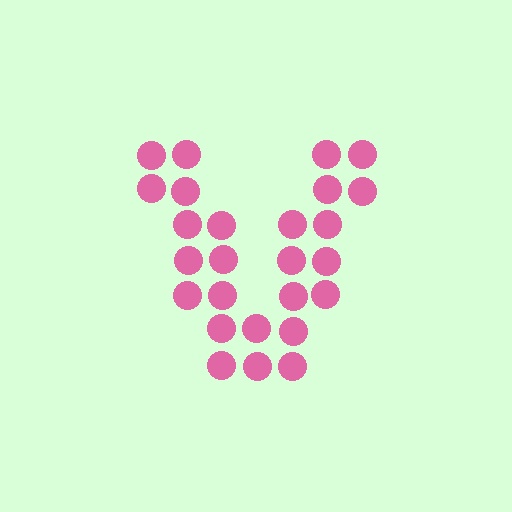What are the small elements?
The small elements are circles.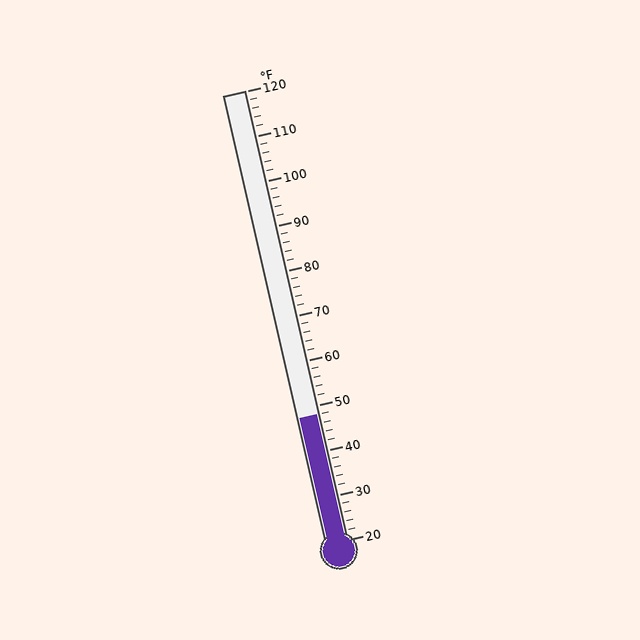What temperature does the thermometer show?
The thermometer shows approximately 48°F.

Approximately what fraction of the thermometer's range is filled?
The thermometer is filled to approximately 30% of its range.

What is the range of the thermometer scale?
The thermometer scale ranges from 20°F to 120°F.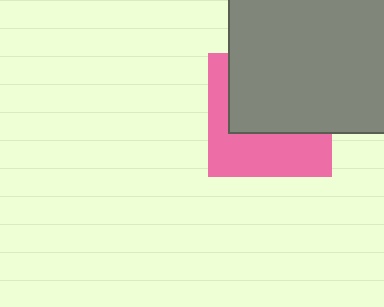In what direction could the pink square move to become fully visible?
The pink square could move down. That would shift it out from behind the gray square entirely.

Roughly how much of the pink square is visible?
About half of it is visible (roughly 46%).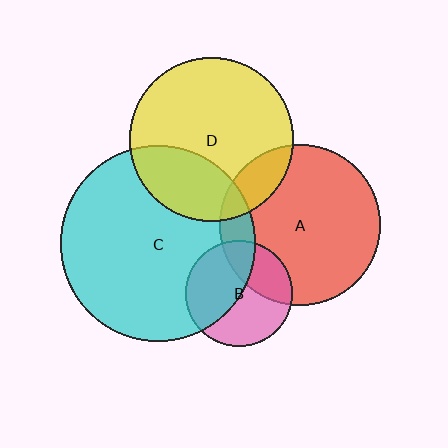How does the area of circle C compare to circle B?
Approximately 3.4 times.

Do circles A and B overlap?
Yes.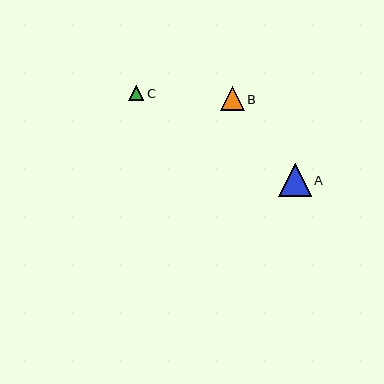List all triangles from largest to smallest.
From largest to smallest: A, B, C.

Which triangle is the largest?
Triangle A is the largest with a size of approximately 33 pixels.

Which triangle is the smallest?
Triangle C is the smallest with a size of approximately 16 pixels.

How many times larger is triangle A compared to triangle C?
Triangle A is approximately 2.1 times the size of triangle C.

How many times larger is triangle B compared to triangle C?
Triangle B is approximately 1.5 times the size of triangle C.